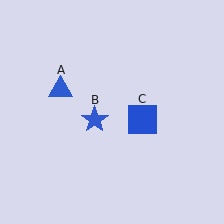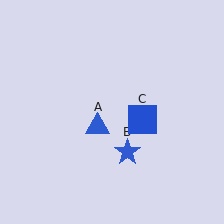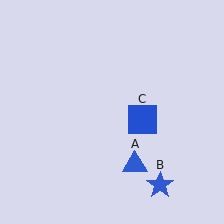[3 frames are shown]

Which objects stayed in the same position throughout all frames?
Blue square (object C) remained stationary.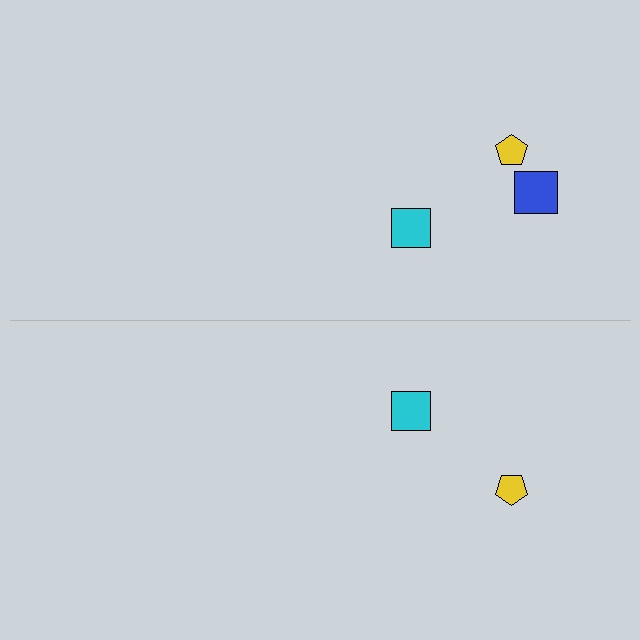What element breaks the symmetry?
A blue square is missing from the bottom side.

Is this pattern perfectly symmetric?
No, the pattern is not perfectly symmetric. A blue square is missing from the bottom side.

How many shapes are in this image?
There are 5 shapes in this image.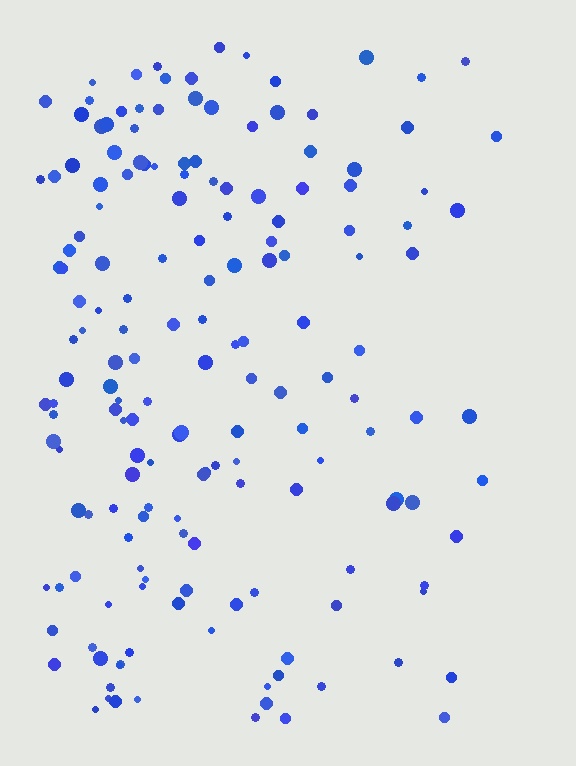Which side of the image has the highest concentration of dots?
The left.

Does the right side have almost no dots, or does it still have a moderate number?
Still a moderate number, just noticeably fewer than the left.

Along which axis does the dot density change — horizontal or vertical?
Horizontal.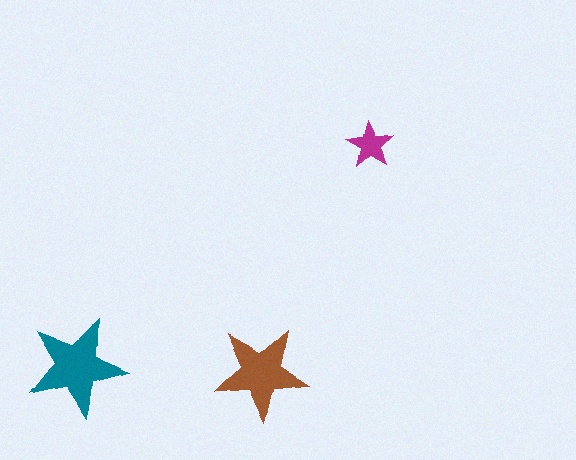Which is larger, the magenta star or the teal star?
The teal one.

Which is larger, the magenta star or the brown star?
The brown one.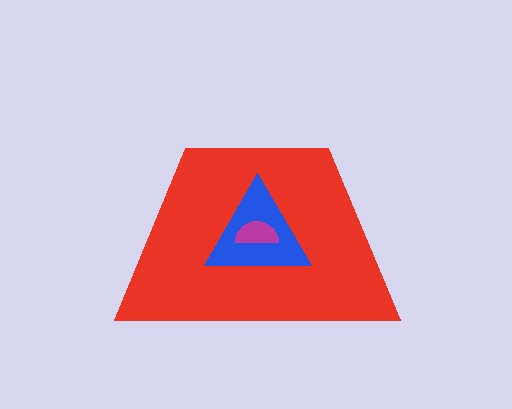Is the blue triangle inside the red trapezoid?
Yes.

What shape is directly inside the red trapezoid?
The blue triangle.